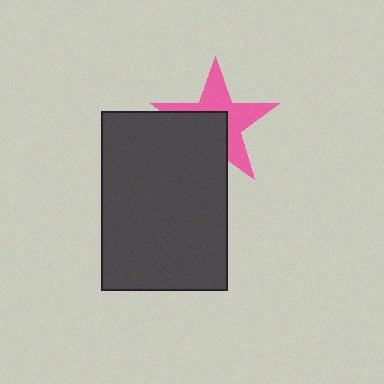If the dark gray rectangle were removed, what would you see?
You would see the complete pink star.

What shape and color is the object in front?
The object in front is a dark gray rectangle.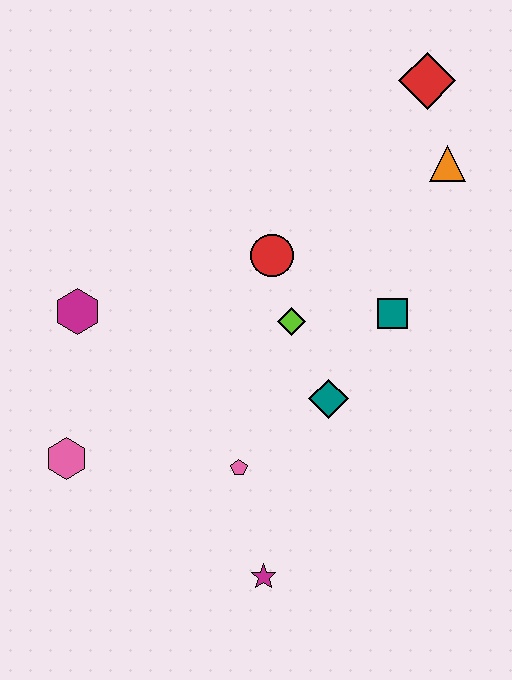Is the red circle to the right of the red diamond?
No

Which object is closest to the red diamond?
The orange triangle is closest to the red diamond.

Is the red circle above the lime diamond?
Yes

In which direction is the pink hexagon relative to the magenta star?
The pink hexagon is to the left of the magenta star.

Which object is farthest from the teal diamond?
The red diamond is farthest from the teal diamond.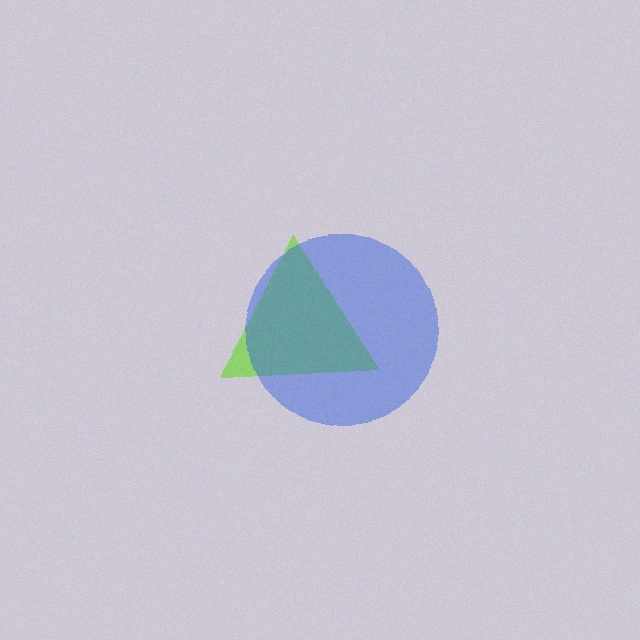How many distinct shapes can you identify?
There are 2 distinct shapes: a lime triangle, a blue circle.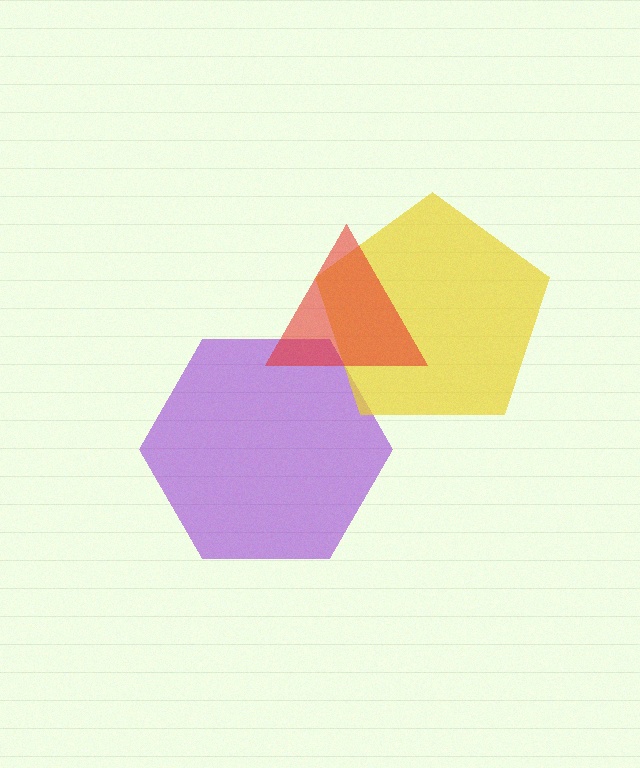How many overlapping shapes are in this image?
There are 3 overlapping shapes in the image.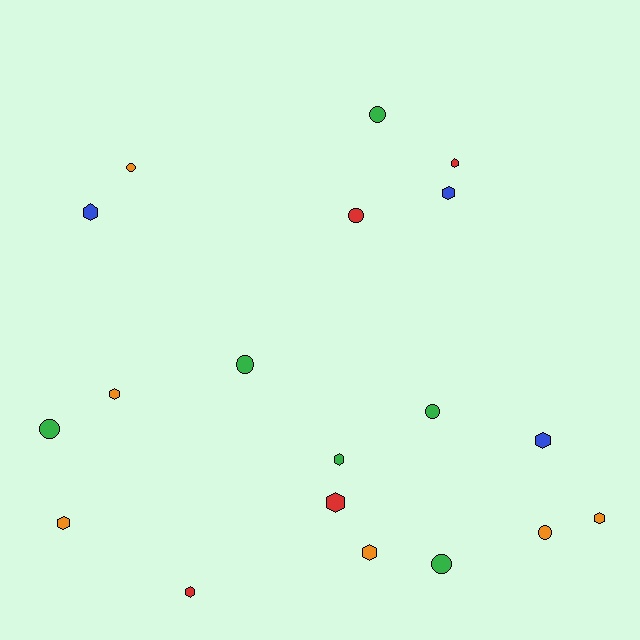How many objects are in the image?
There are 19 objects.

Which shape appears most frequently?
Hexagon, with 11 objects.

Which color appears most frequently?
Orange, with 6 objects.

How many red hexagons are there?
There are 3 red hexagons.